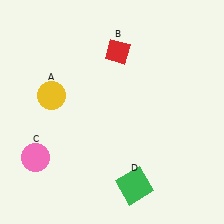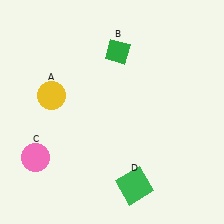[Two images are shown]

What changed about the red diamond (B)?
In Image 1, B is red. In Image 2, it changed to green.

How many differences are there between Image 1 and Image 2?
There is 1 difference between the two images.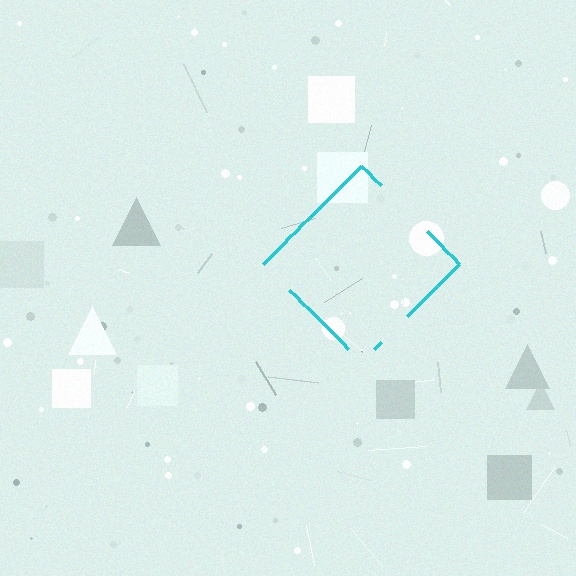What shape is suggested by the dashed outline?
The dashed outline suggests a diamond.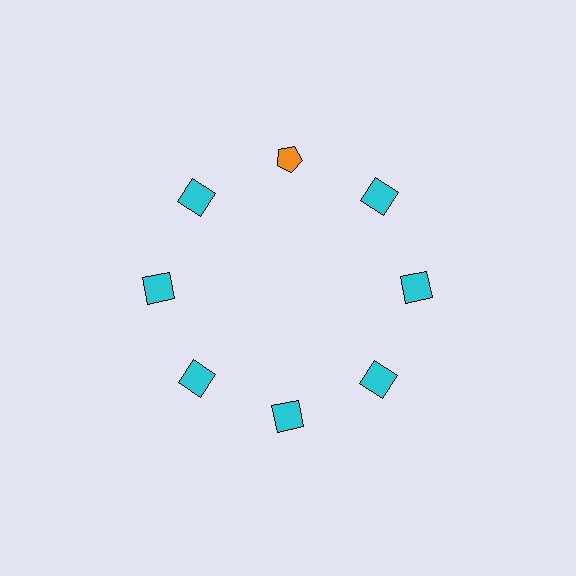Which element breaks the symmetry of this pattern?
The orange pentagon at roughly the 12 o'clock position breaks the symmetry. All other shapes are cyan squares.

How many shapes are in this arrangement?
There are 8 shapes arranged in a ring pattern.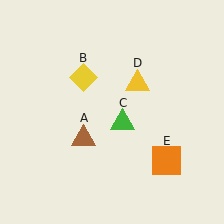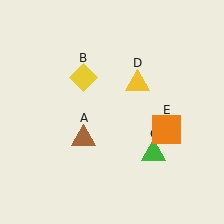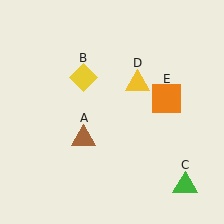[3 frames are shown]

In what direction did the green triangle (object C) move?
The green triangle (object C) moved down and to the right.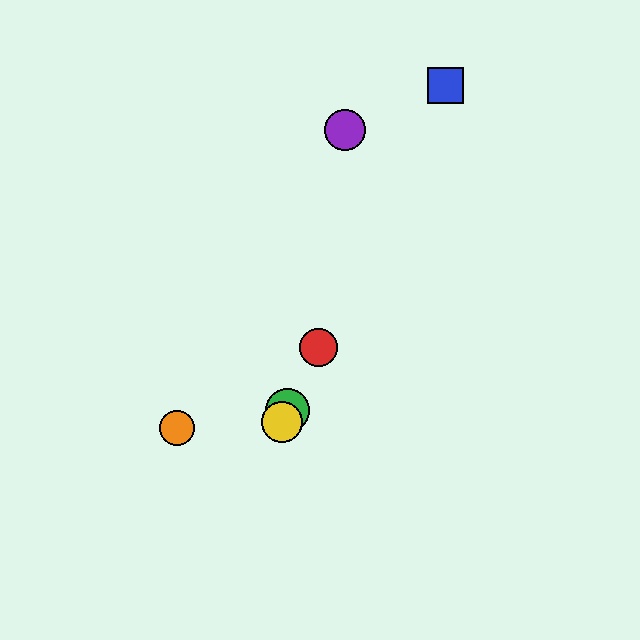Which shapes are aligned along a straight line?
The red circle, the blue square, the green circle, the yellow circle are aligned along a straight line.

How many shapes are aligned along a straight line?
4 shapes (the red circle, the blue square, the green circle, the yellow circle) are aligned along a straight line.